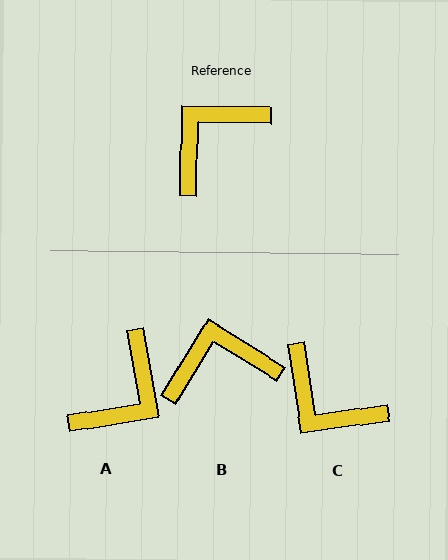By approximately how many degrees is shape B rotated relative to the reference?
Approximately 31 degrees clockwise.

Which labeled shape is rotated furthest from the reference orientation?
A, about 169 degrees away.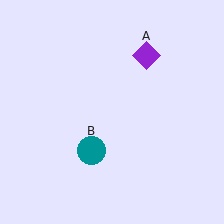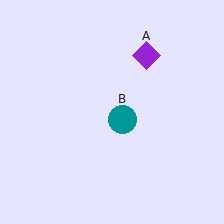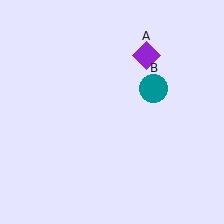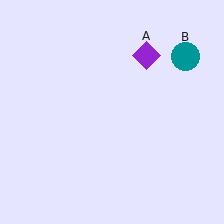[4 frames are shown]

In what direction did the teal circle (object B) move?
The teal circle (object B) moved up and to the right.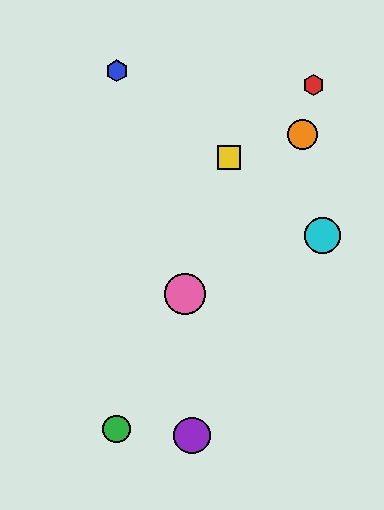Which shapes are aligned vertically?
The blue hexagon, the green circle are aligned vertically.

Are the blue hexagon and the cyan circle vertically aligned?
No, the blue hexagon is at x≈117 and the cyan circle is at x≈322.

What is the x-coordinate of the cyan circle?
The cyan circle is at x≈322.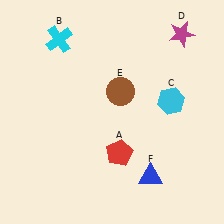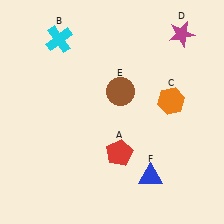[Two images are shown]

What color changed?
The hexagon (C) changed from cyan in Image 1 to orange in Image 2.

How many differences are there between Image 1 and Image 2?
There is 1 difference between the two images.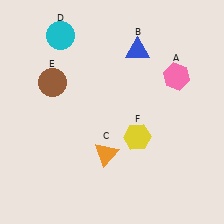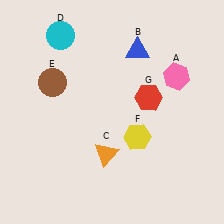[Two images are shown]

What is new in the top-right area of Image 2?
A red hexagon (G) was added in the top-right area of Image 2.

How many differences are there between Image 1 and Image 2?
There is 1 difference between the two images.